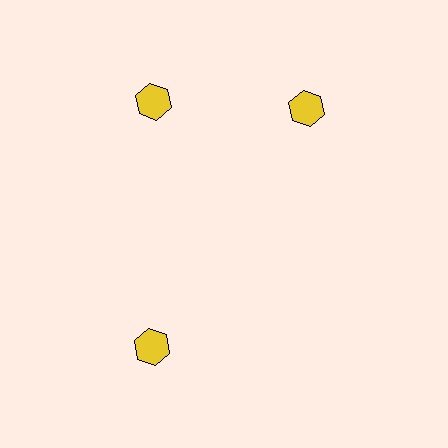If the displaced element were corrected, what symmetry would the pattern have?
It would have 3-fold rotational symmetry — the pattern would map onto itself every 120 degrees.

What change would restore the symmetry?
The symmetry would be restored by rotating it back into even spacing with its neighbors so that all 3 hexagons sit at equal angles and equal distance from the center.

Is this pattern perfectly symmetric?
No. The 3 yellow hexagons are arranged in a ring, but one element near the 3 o'clock position is rotated out of alignment along the ring, breaking the 3-fold rotational symmetry.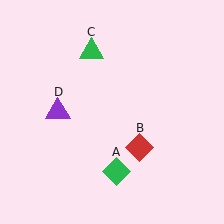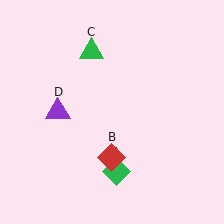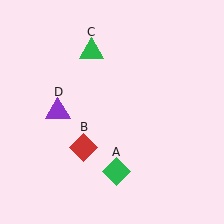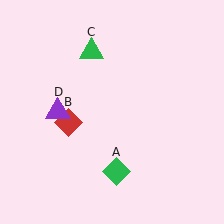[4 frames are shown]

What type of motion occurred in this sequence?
The red diamond (object B) rotated clockwise around the center of the scene.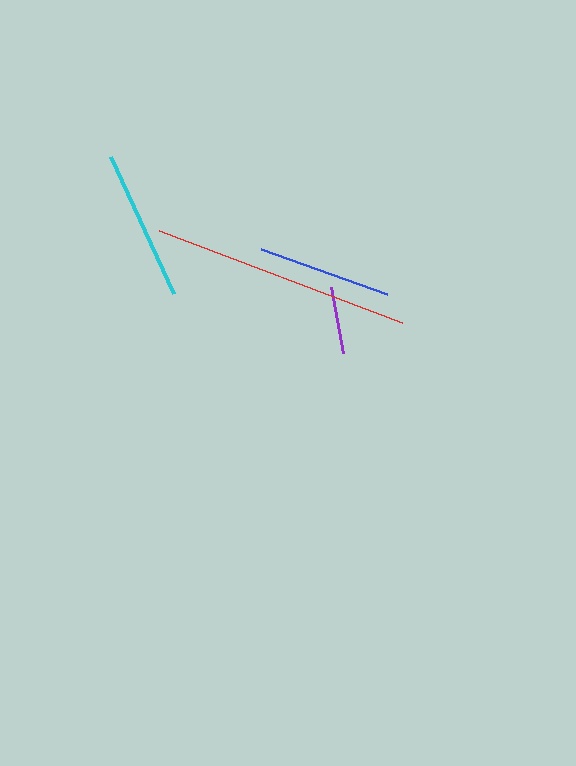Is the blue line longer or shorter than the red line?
The red line is longer than the blue line.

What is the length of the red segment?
The red segment is approximately 260 pixels long.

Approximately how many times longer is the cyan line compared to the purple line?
The cyan line is approximately 2.3 times the length of the purple line.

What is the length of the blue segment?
The blue segment is approximately 134 pixels long.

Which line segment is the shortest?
The purple line is the shortest at approximately 67 pixels.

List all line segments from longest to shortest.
From longest to shortest: red, cyan, blue, purple.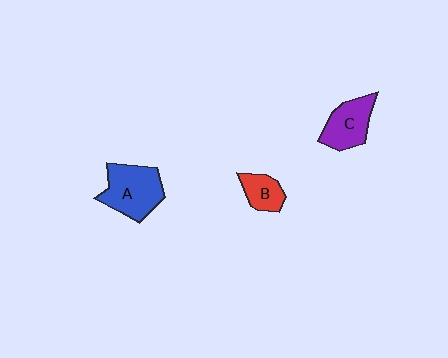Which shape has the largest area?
Shape A (blue).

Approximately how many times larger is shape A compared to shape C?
Approximately 1.3 times.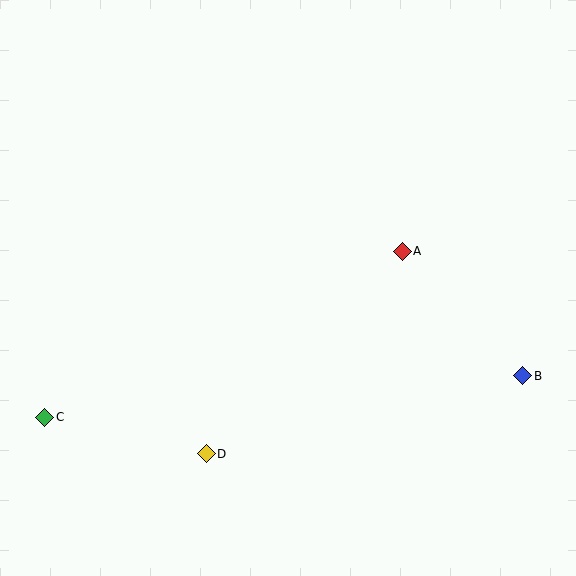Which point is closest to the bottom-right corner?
Point B is closest to the bottom-right corner.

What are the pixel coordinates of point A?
Point A is at (402, 251).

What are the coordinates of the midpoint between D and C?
The midpoint between D and C is at (126, 436).